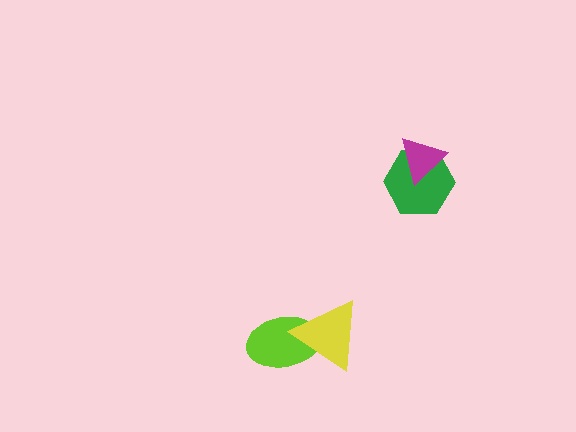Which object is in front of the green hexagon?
The magenta triangle is in front of the green hexagon.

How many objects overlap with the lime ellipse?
1 object overlaps with the lime ellipse.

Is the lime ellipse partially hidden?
Yes, it is partially covered by another shape.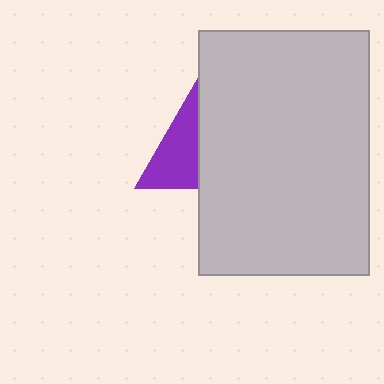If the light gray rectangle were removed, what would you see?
You would see the complete purple triangle.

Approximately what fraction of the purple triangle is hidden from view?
Roughly 58% of the purple triangle is hidden behind the light gray rectangle.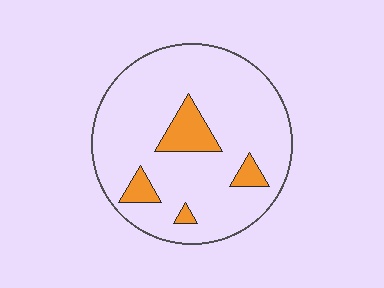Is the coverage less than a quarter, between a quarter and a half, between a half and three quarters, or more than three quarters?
Less than a quarter.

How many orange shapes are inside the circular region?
4.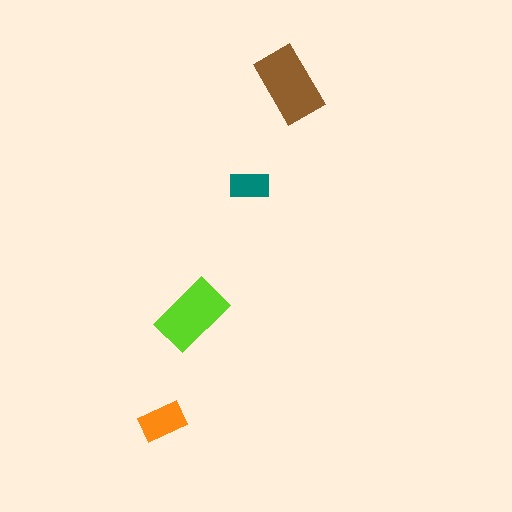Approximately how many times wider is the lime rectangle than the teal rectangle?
About 2 times wider.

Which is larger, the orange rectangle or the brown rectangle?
The brown one.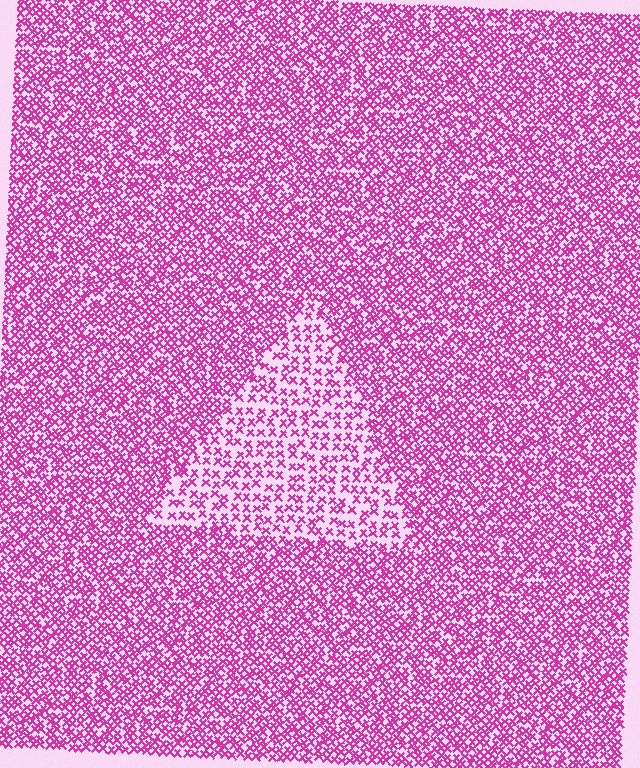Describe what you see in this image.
The image contains small magenta elements arranged at two different densities. A triangle-shaped region is visible where the elements are less densely packed than the surrounding area.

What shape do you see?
I see a triangle.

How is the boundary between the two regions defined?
The boundary is defined by a change in element density (approximately 1.9x ratio). All elements are the same color, size, and shape.